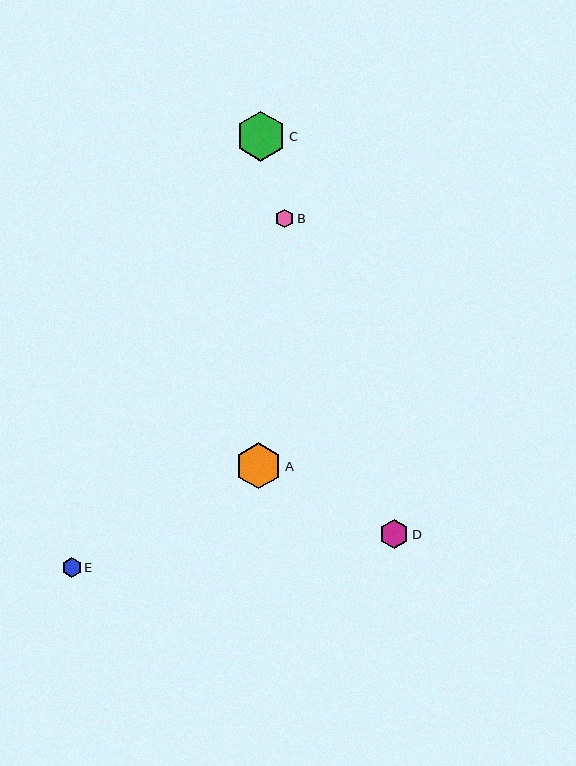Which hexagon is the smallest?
Hexagon B is the smallest with a size of approximately 18 pixels.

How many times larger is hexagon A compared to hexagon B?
Hexagon A is approximately 2.5 times the size of hexagon B.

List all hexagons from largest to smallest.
From largest to smallest: C, A, D, E, B.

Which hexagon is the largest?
Hexagon C is the largest with a size of approximately 50 pixels.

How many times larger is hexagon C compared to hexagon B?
Hexagon C is approximately 2.7 times the size of hexagon B.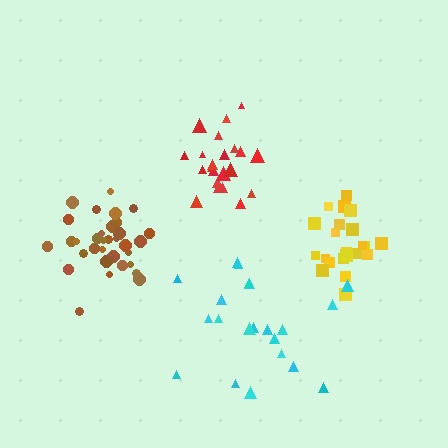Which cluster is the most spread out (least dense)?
Cyan.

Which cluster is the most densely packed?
Red.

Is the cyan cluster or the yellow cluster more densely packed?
Yellow.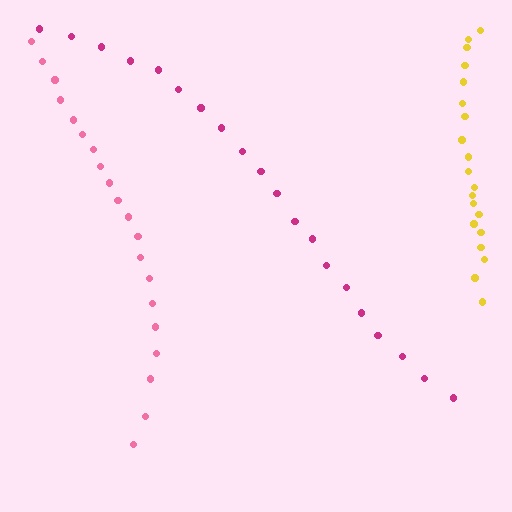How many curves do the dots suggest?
There are 3 distinct paths.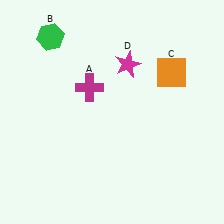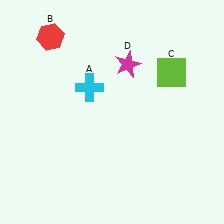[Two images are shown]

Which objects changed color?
A changed from magenta to cyan. B changed from green to red. C changed from orange to lime.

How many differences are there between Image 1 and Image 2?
There are 3 differences between the two images.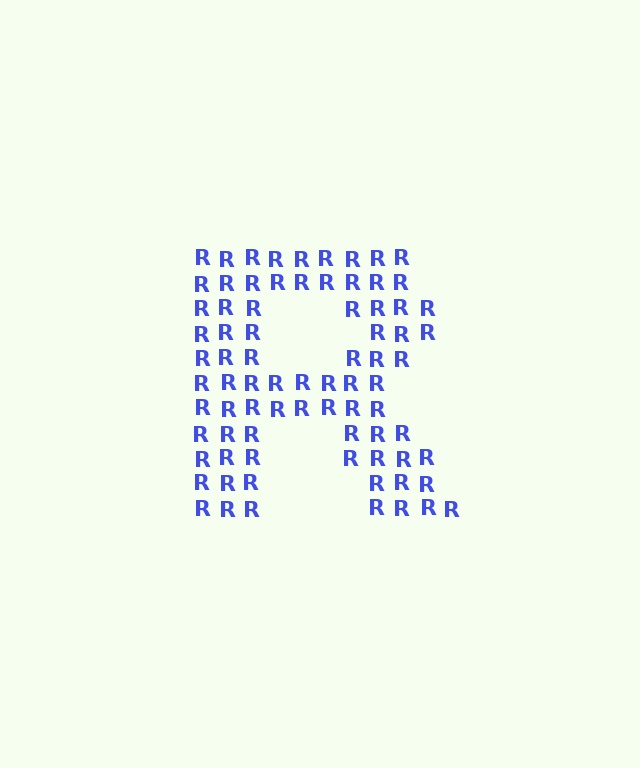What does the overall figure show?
The overall figure shows the letter R.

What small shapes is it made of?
It is made of small letter R's.